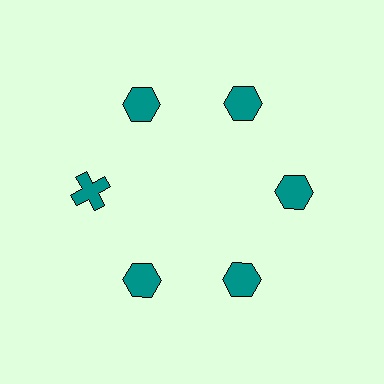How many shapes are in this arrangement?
There are 6 shapes arranged in a ring pattern.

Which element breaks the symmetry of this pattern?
The teal cross at roughly the 9 o'clock position breaks the symmetry. All other shapes are teal hexagons.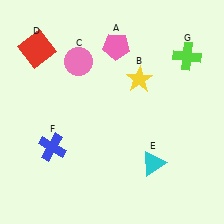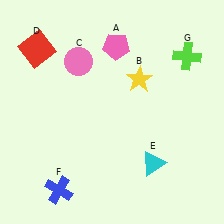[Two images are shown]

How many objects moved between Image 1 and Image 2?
1 object moved between the two images.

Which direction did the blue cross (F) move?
The blue cross (F) moved down.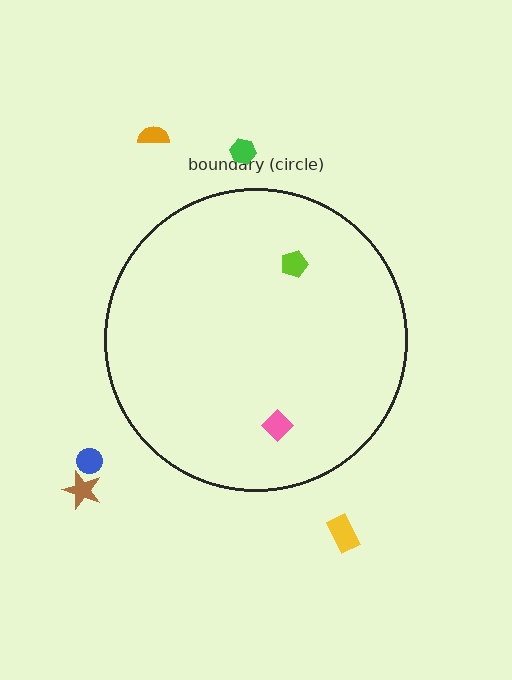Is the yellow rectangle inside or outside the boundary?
Outside.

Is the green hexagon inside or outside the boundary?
Outside.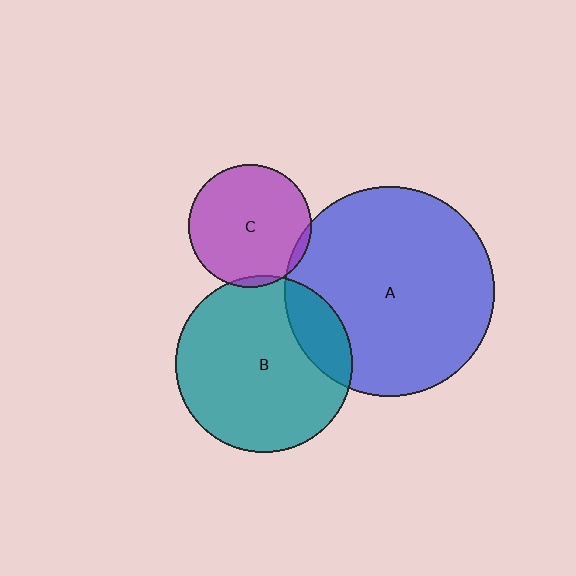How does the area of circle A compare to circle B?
Approximately 1.4 times.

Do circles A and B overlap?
Yes.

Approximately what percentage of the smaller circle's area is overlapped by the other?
Approximately 15%.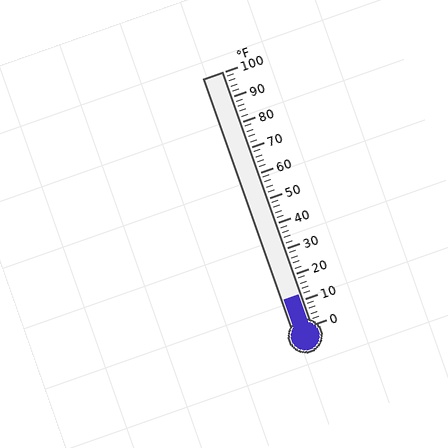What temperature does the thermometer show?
The thermometer shows approximately 12°F.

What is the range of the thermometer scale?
The thermometer scale ranges from 0°F to 100°F.